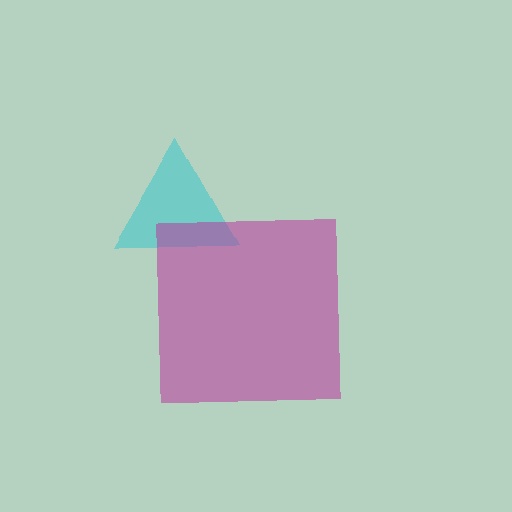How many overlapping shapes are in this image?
There are 2 overlapping shapes in the image.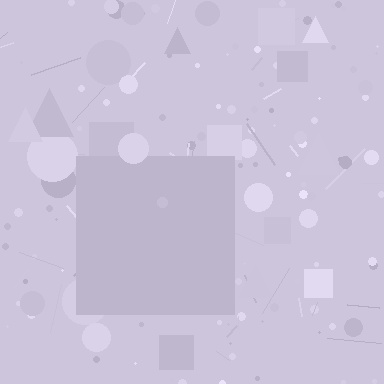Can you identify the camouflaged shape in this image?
The camouflaged shape is a square.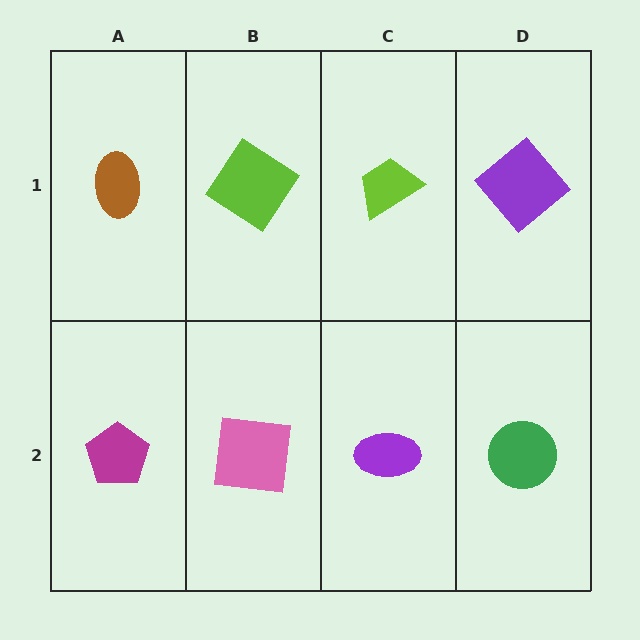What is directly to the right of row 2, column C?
A green circle.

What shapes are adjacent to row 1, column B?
A pink square (row 2, column B), a brown ellipse (row 1, column A), a lime trapezoid (row 1, column C).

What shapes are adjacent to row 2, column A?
A brown ellipse (row 1, column A), a pink square (row 2, column B).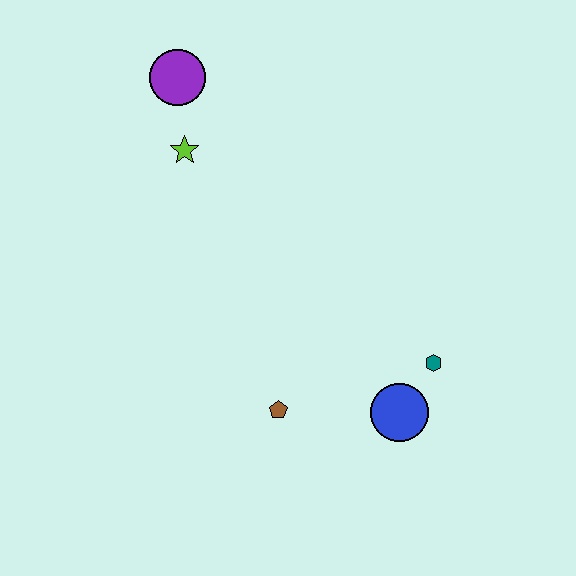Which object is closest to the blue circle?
The teal hexagon is closest to the blue circle.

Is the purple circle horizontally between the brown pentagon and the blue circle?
No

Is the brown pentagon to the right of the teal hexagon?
No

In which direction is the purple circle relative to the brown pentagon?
The purple circle is above the brown pentagon.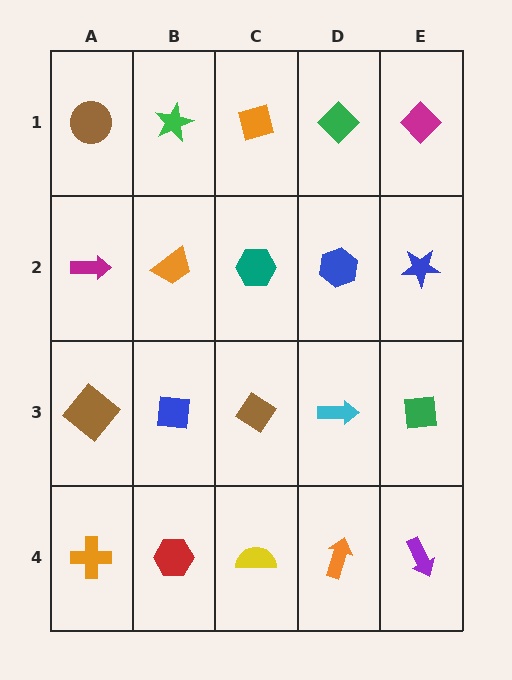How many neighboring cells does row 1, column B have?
3.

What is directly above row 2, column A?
A brown circle.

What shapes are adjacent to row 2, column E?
A magenta diamond (row 1, column E), a green square (row 3, column E), a blue hexagon (row 2, column D).